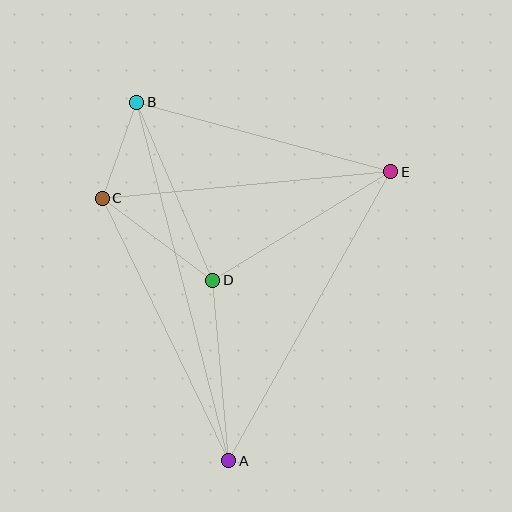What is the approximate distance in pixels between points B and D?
The distance between B and D is approximately 193 pixels.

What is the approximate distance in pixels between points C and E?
The distance between C and E is approximately 290 pixels.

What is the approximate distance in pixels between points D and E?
The distance between D and E is approximately 208 pixels.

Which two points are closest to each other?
Points B and C are closest to each other.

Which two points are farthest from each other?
Points A and B are farthest from each other.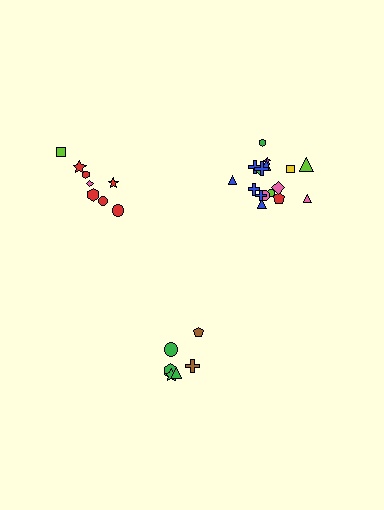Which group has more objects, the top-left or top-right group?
The top-right group.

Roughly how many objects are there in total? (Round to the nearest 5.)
Roughly 30 objects in total.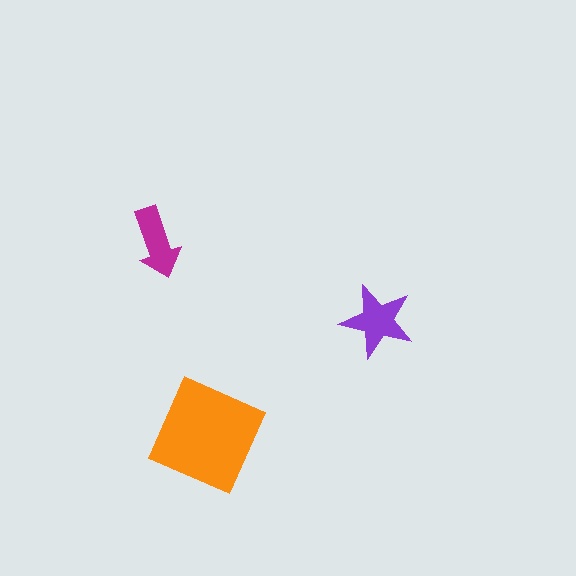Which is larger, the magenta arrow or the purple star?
The purple star.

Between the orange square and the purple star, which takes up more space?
The orange square.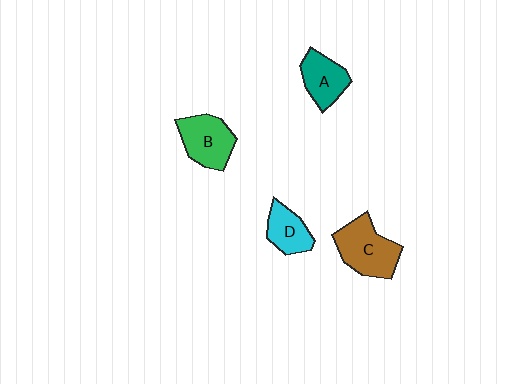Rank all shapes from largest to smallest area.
From largest to smallest: C (brown), B (green), A (teal), D (cyan).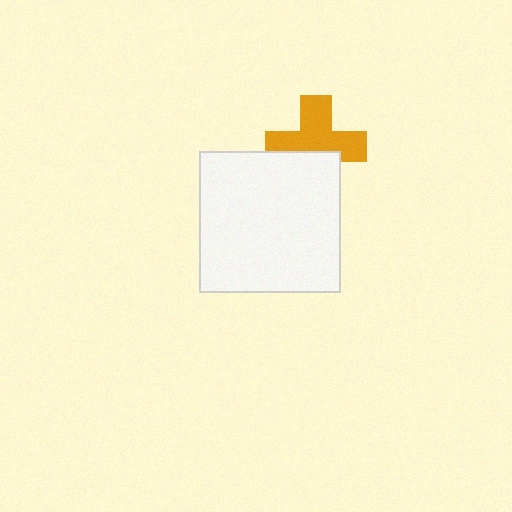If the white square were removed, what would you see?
You would see the complete orange cross.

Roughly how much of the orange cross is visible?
About half of it is visible (roughly 64%).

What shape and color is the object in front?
The object in front is a white square.